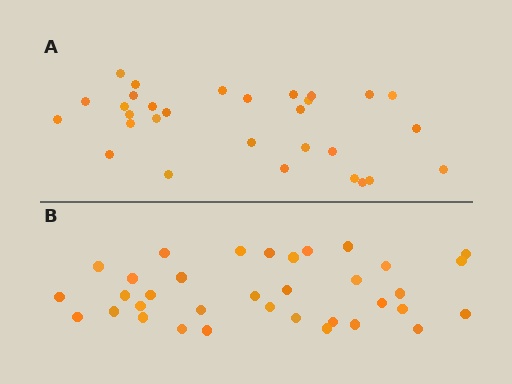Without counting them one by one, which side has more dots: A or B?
Region B (the bottom region) has more dots.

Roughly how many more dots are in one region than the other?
Region B has about 5 more dots than region A.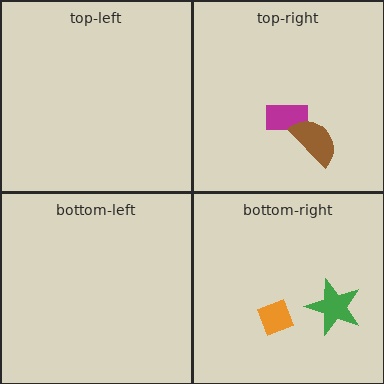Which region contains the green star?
The bottom-right region.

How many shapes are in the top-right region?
2.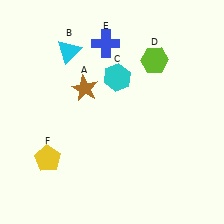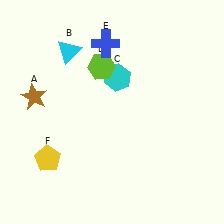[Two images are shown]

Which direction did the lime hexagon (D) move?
The lime hexagon (D) moved left.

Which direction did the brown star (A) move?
The brown star (A) moved left.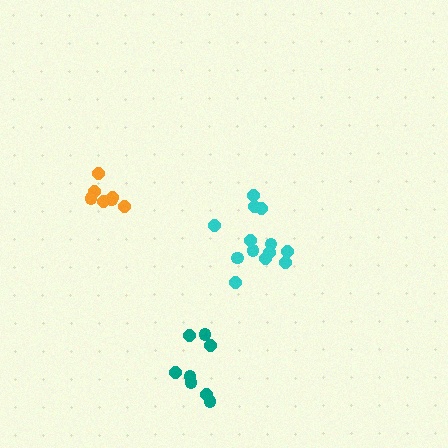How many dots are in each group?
Group 1: 13 dots, Group 2: 7 dots, Group 3: 8 dots (28 total).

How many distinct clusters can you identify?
There are 3 distinct clusters.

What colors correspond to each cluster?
The clusters are colored: cyan, orange, teal.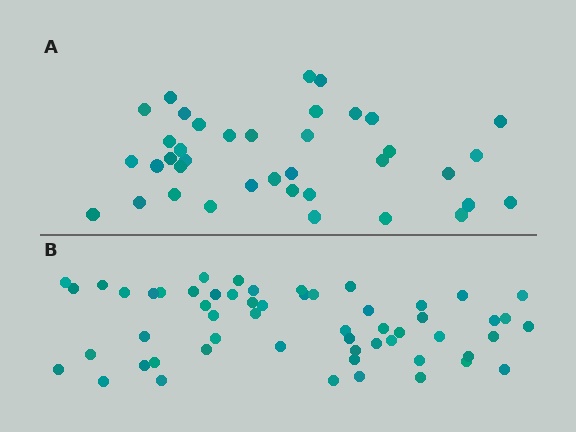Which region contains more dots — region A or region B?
Region B (the bottom region) has more dots.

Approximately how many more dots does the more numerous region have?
Region B has approximately 20 more dots than region A.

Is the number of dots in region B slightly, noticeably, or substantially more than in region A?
Region B has substantially more. The ratio is roughly 1.5 to 1.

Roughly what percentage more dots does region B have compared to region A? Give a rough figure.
About 45% more.